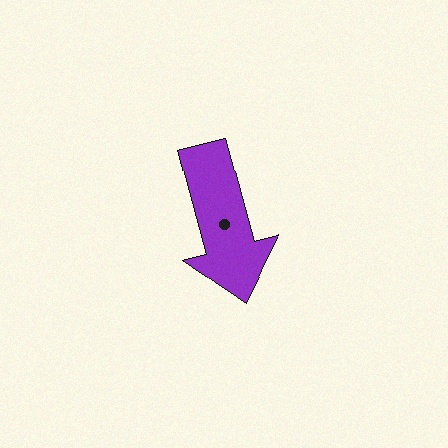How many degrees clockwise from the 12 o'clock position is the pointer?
Approximately 165 degrees.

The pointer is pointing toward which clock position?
Roughly 5 o'clock.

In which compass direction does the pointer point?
South.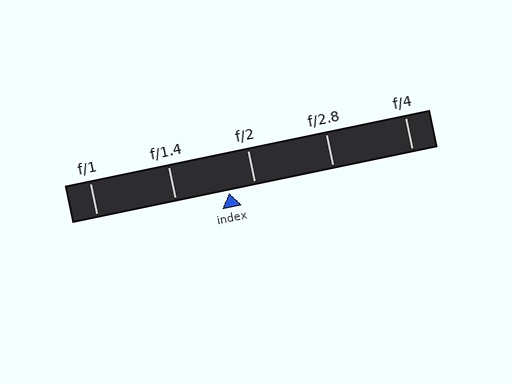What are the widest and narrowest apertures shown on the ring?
The widest aperture shown is f/1 and the narrowest is f/4.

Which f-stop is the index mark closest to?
The index mark is closest to f/2.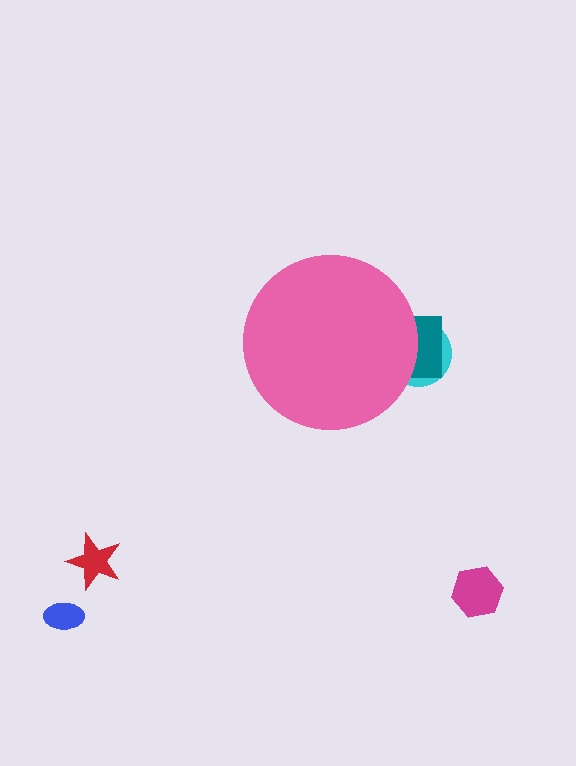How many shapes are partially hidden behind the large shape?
2 shapes are partially hidden.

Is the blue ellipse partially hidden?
No, the blue ellipse is fully visible.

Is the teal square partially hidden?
Yes, the teal square is partially hidden behind the pink circle.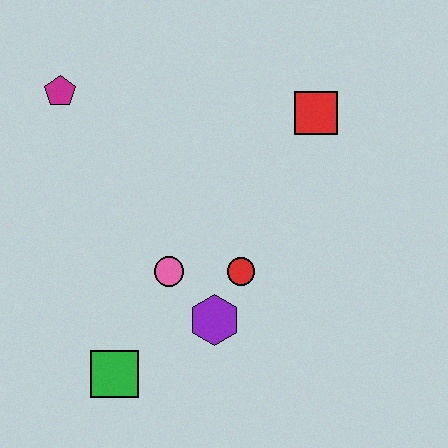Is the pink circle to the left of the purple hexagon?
Yes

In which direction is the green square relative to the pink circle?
The green square is below the pink circle.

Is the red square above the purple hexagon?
Yes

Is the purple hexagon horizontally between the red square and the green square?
Yes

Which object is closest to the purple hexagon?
The red circle is closest to the purple hexagon.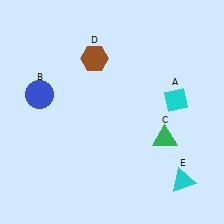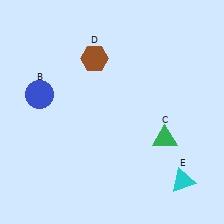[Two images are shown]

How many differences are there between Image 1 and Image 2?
There is 1 difference between the two images.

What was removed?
The cyan diamond (A) was removed in Image 2.